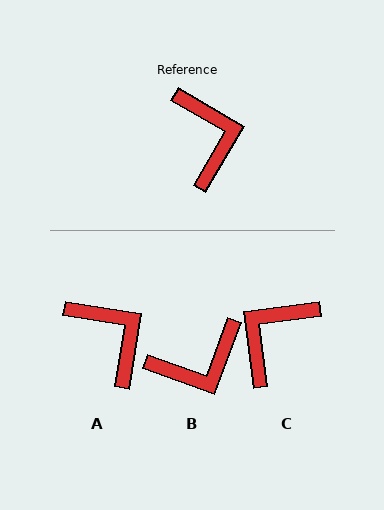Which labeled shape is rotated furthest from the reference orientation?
C, about 128 degrees away.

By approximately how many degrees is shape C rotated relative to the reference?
Approximately 128 degrees counter-clockwise.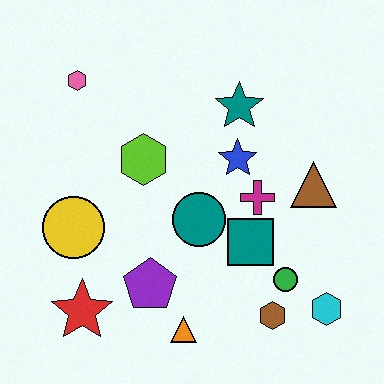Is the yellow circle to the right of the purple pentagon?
No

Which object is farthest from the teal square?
The pink hexagon is farthest from the teal square.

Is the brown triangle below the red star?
No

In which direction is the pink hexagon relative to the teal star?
The pink hexagon is to the left of the teal star.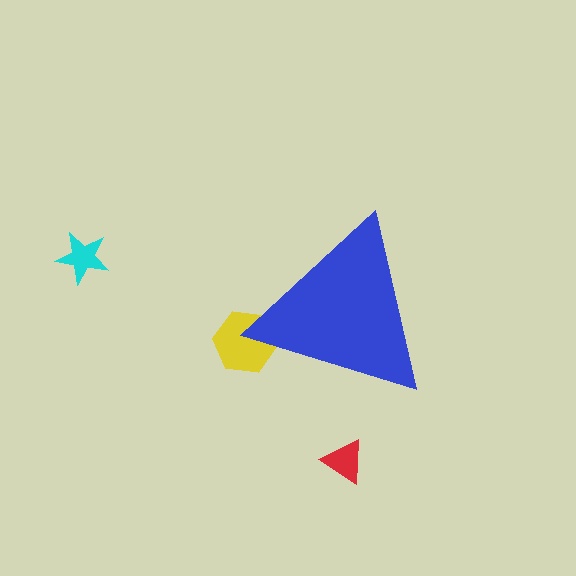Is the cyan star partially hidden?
No, the cyan star is fully visible.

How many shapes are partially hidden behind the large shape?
1 shape is partially hidden.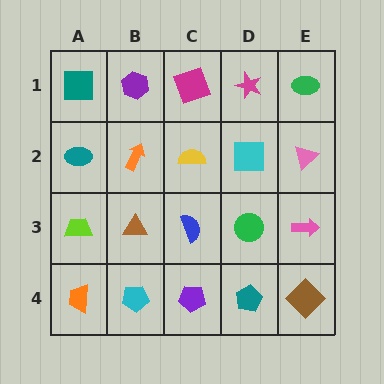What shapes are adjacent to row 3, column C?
A yellow semicircle (row 2, column C), a purple pentagon (row 4, column C), a brown triangle (row 3, column B), a green circle (row 3, column D).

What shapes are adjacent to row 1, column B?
An orange arrow (row 2, column B), a teal square (row 1, column A), a magenta square (row 1, column C).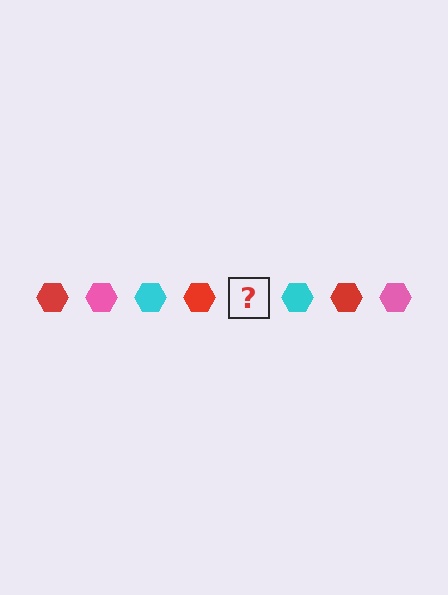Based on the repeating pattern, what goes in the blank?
The blank should be a pink hexagon.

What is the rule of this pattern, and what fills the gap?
The rule is that the pattern cycles through red, pink, cyan hexagons. The gap should be filled with a pink hexagon.